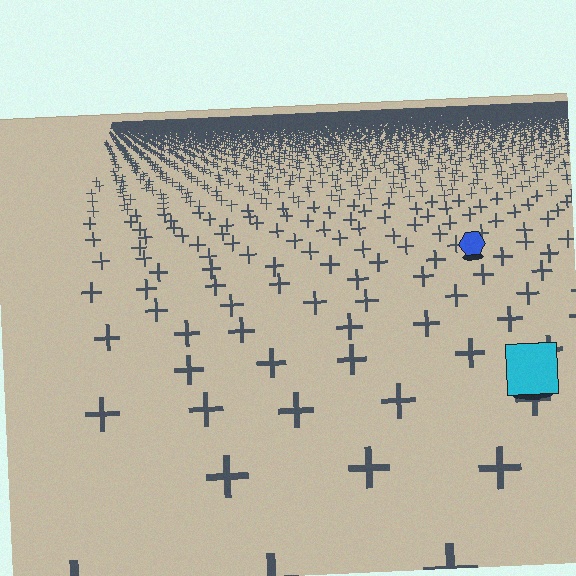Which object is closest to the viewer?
The cyan square is closest. The texture marks near it are larger and more spread out.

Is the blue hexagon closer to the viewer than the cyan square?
No. The cyan square is closer — you can tell from the texture gradient: the ground texture is coarser near it.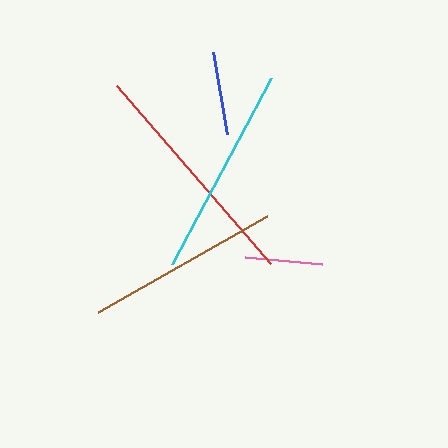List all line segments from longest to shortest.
From longest to shortest: red, cyan, brown, blue, pink.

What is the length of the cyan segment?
The cyan segment is approximately 211 pixels long.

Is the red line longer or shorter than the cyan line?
The red line is longer than the cyan line.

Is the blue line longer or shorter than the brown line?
The brown line is longer than the blue line.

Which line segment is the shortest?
The pink line is the shortest at approximately 78 pixels.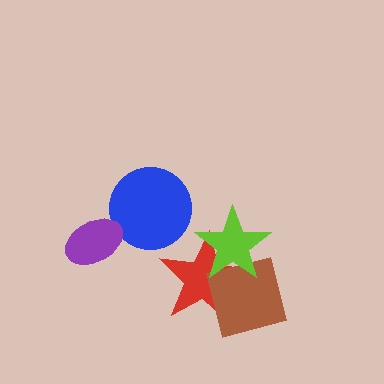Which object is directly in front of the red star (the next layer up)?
The brown square is directly in front of the red star.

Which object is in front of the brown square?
The lime star is in front of the brown square.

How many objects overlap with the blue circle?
0 objects overlap with the blue circle.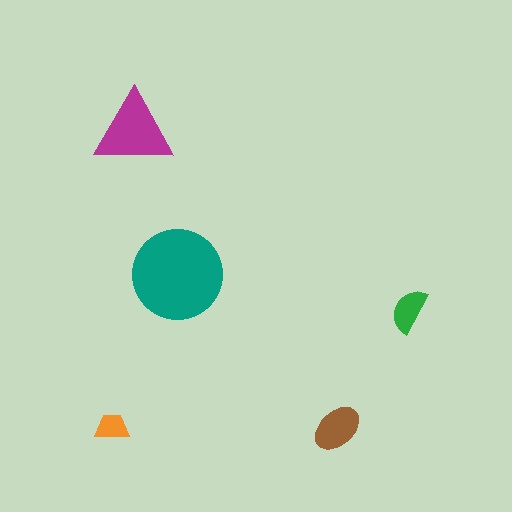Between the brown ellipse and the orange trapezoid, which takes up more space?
The brown ellipse.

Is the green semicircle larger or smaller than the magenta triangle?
Smaller.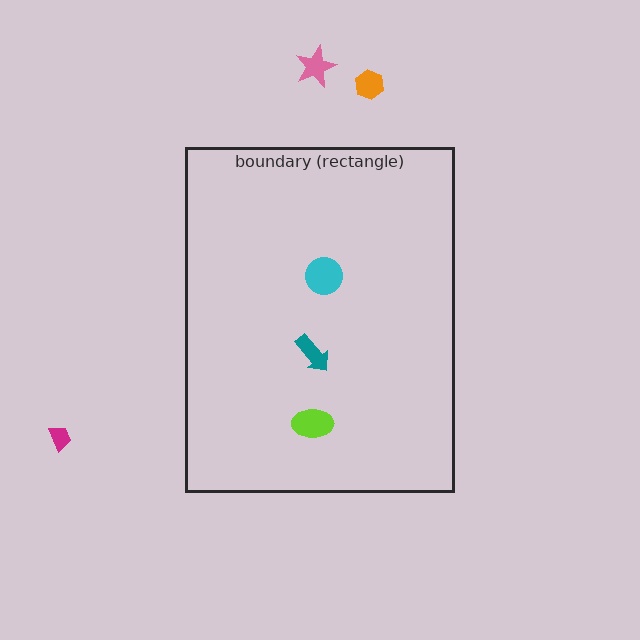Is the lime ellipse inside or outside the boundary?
Inside.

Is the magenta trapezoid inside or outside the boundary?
Outside.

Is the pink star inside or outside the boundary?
Outside.